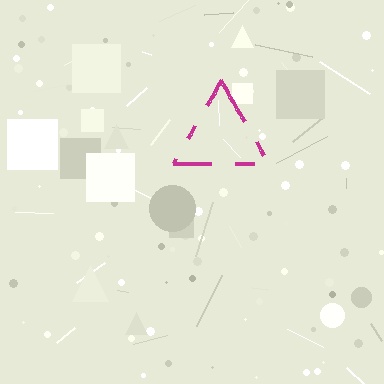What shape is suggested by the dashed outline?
The dashed outline suggests a triangle.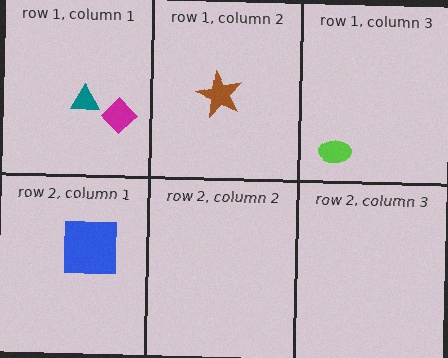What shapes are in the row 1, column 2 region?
The brown star.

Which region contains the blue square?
The row 2, column 1 region.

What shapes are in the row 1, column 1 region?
The magenta diamond, the teal triangle.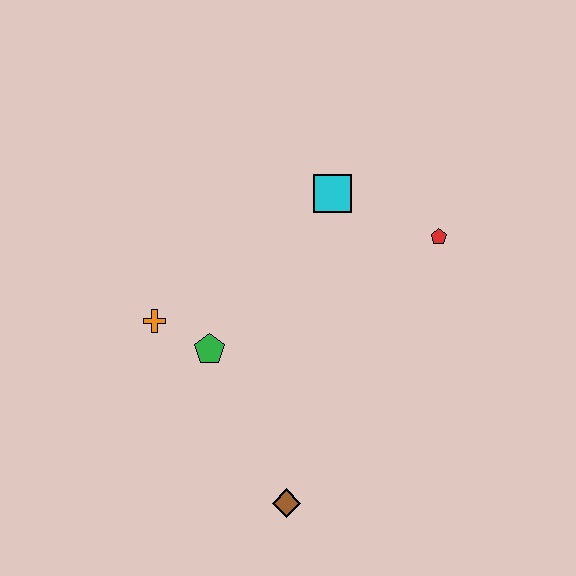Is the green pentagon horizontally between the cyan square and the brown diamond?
No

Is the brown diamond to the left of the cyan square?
Yes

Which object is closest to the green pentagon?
The orange cross is closest to the green pentagon.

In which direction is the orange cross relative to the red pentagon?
The orange cross is to the left of the red pentagon.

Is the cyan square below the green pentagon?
No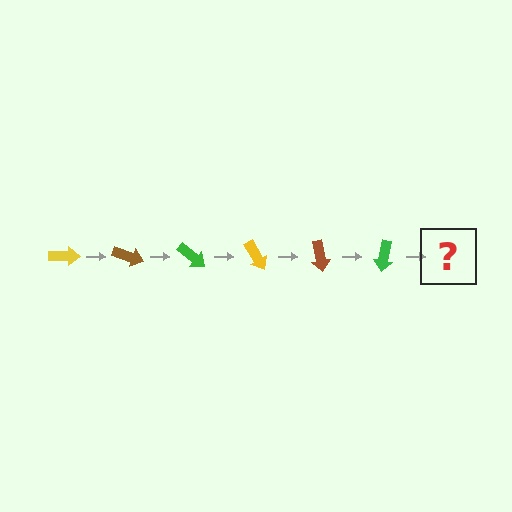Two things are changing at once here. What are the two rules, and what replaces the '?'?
The two rules are that it rotates 20 degrees each step and the color cycles through yellow, brown, and green. The '?' should be a yellow arrow, rotated 120 degrees from the start.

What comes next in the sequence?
The next element should be a yellow arrow, rotated 120 degrees from the start.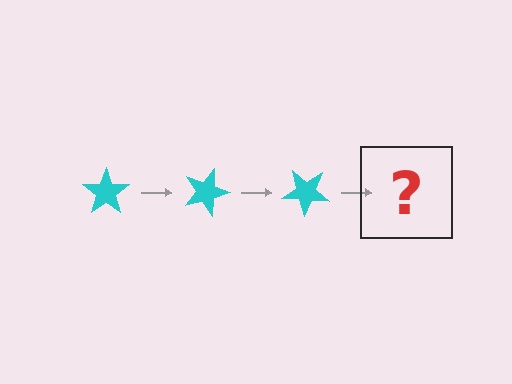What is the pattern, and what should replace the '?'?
The pattern is that the star rotates 20 degrees each step. The '?' should be a cyan star rotated 60 degrees.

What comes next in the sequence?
The next element should be a cyan star rotated 60 degrees.